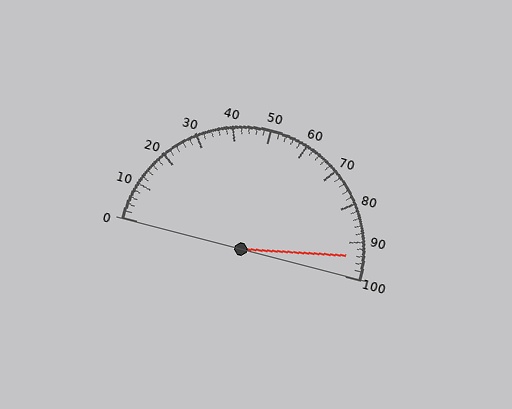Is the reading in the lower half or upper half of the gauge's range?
The reading is in the upper half of the range (0 to 100).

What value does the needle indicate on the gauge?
The needle indicates approximately 94.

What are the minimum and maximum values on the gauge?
The gauge ranges from 0 to 100.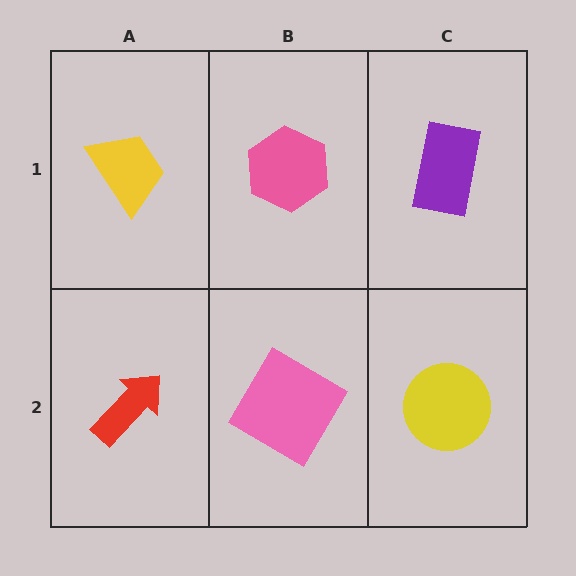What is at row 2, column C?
A yellow circle.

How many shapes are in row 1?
3 shapes.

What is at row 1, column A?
A yellow trapezoid.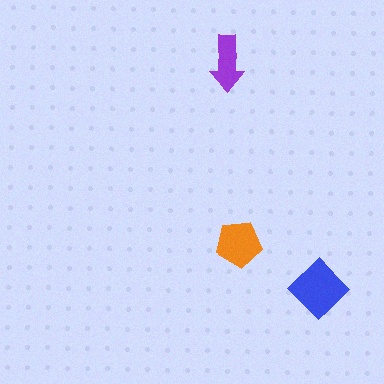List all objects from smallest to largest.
The purple arrow, the orange pentagon, the blue diamond.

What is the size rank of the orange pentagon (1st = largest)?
2nd.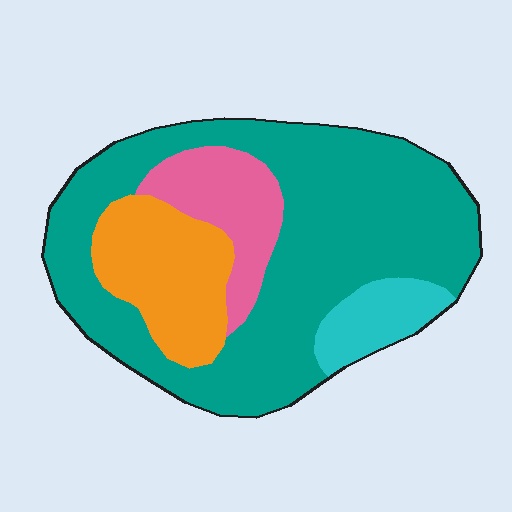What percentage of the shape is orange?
Orange takes up between a sixth and a third of the shape.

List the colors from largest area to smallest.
From largest to smallest: teal, orange, pink, cyan.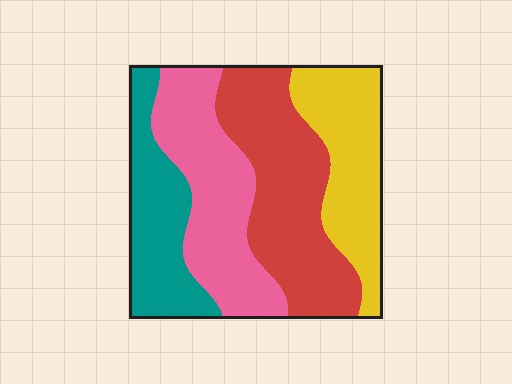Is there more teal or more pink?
Pink.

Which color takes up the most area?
Red, at roughly 30%.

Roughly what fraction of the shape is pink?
Pink takes up about one quarter (1/4) of the shape.